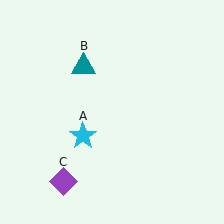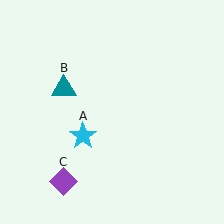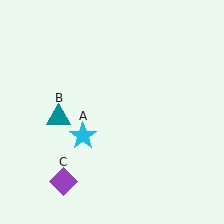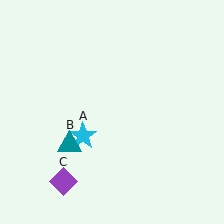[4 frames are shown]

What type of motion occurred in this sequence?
The teal triangle (object B) rotated counterclockwise around the center of the scene.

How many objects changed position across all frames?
1 object changed position: teal triangle (object B).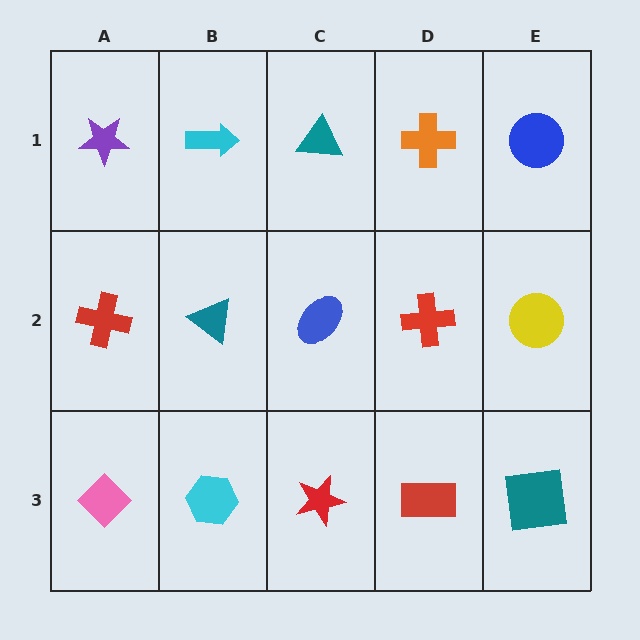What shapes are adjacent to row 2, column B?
A cyan arrow (row 1, column B), a cyan hexagon (row 3, column B), a red cross (row 2, column A), a blue ellipse (row 2, column C).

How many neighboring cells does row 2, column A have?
3.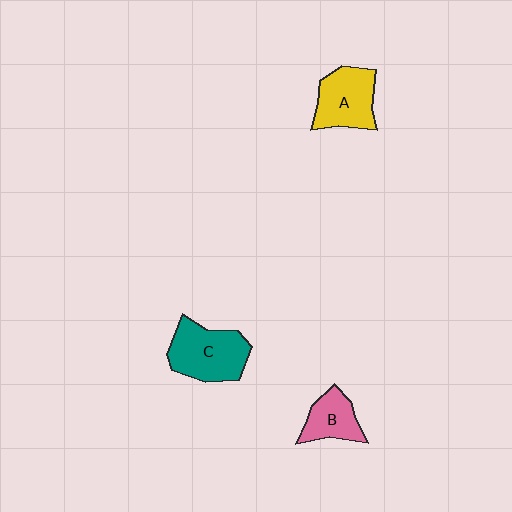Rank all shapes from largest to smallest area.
From largest to smallest: C (teal), A (yellow), B (pink).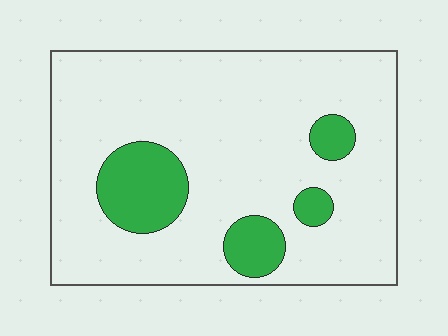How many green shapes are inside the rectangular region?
4.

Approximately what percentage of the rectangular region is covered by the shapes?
Approximately 15%.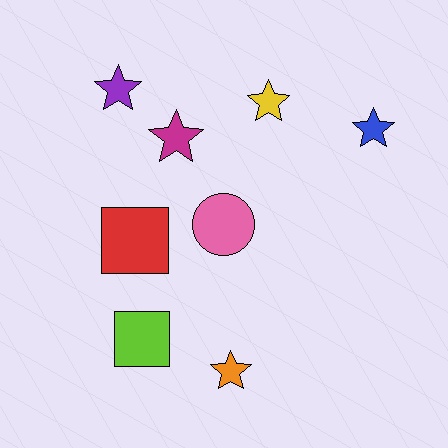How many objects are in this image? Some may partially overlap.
There are 8 objects.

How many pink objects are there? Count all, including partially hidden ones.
There is 1 pink object.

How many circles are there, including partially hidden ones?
There is 1 circle.